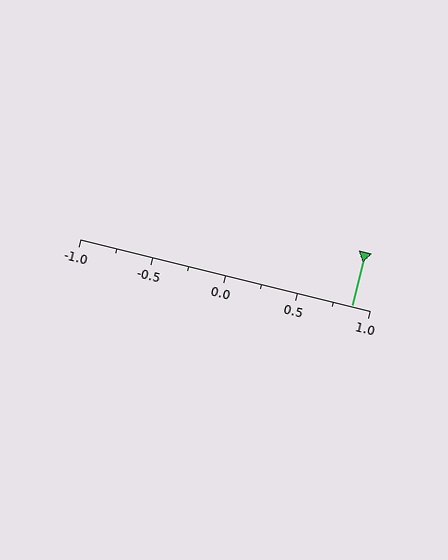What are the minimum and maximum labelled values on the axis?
The axis runs from -1.0 to 1.0.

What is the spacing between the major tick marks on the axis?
The major ticks are spaced 0.5 apart.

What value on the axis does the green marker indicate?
The marker indicates approximately 0.88.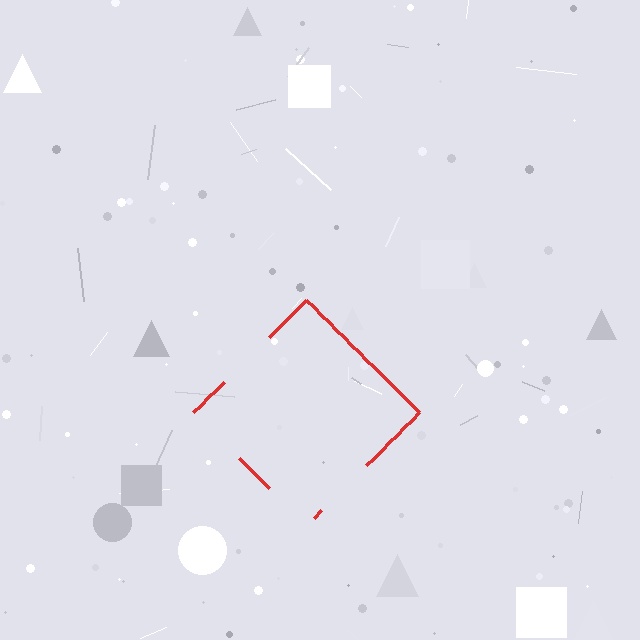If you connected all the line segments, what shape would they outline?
They would outline a diamond.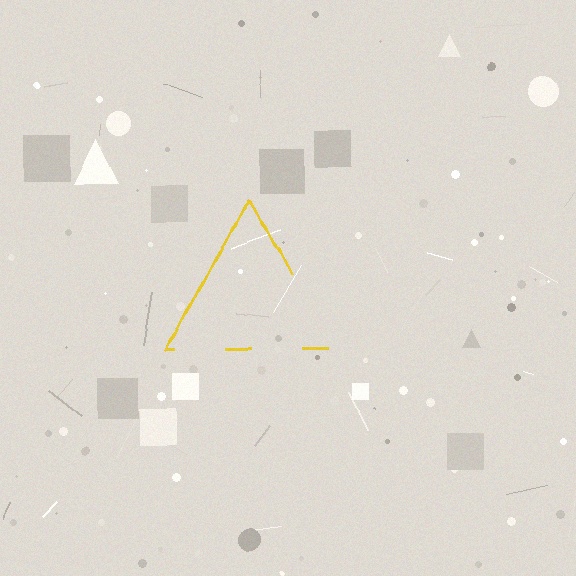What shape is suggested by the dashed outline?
The dashed outline suggests a triangle.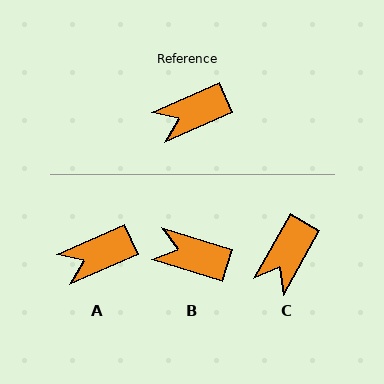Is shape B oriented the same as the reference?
No, it is off by about 41 degrees.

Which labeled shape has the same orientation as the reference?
A.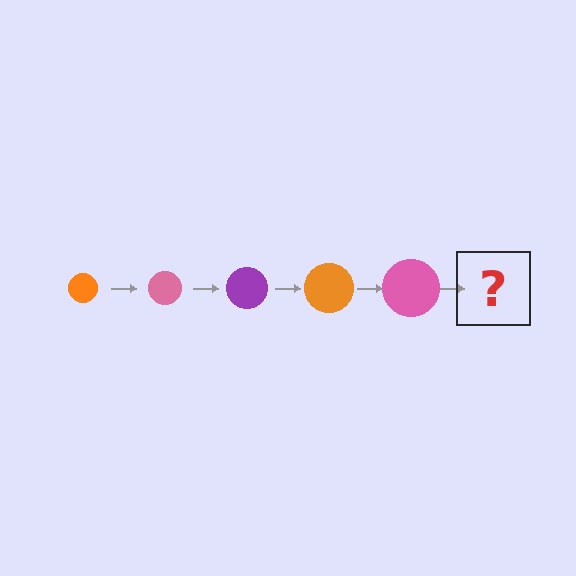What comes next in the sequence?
The next element should be a purple circle, larger than the previous one.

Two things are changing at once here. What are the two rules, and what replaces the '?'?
The two rules are that the circle grows larger each step and the color cycles through orange, pink, and purple. The '?' should be a purple circle, larger than the previous one.